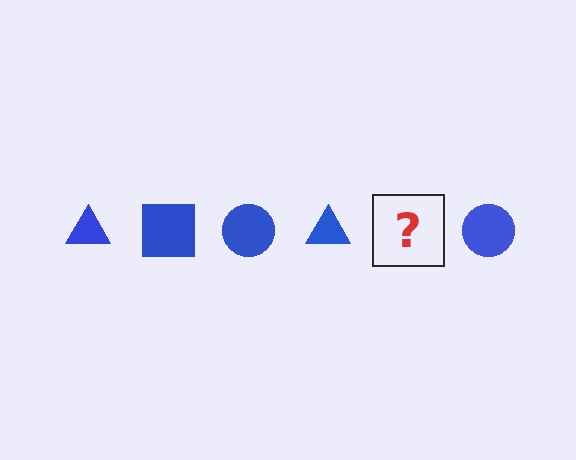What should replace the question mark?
The question mark should be replaced with a blue square.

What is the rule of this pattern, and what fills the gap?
The rule is that the pattern cycles through triangle, square, circle shapes in blue. The gap should be filled with a blue square.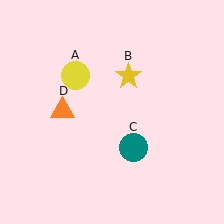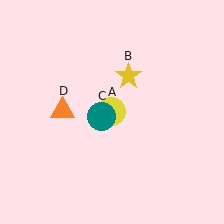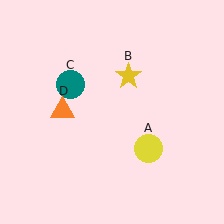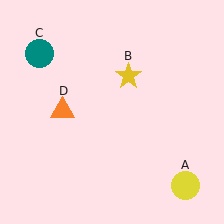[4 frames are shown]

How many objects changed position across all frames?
2 objects changed position: yellow circle (object A), teal circle (object C).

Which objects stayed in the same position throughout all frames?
Yellow star (object B) and orange triangle (object D) remained stationary.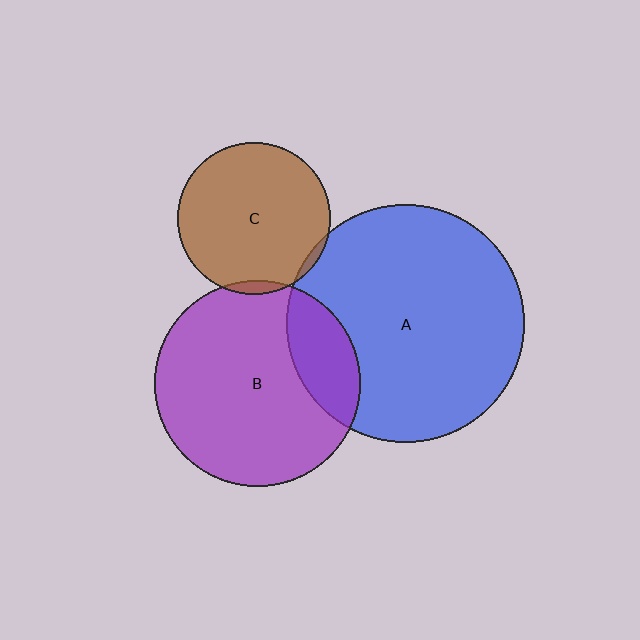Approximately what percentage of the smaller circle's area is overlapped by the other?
Approximately 20%.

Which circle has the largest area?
Circle A (blue).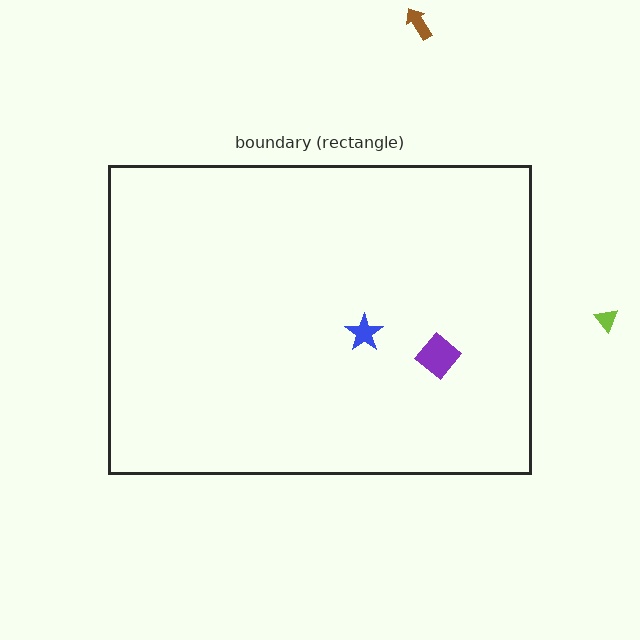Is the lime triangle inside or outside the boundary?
Outside.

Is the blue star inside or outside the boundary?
Inside.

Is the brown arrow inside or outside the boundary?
Outside.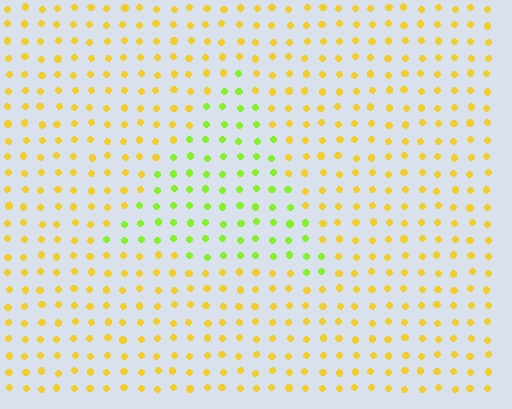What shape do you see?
I see a triangle.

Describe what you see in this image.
The image is filled with small yellow elements in a uniform arrangement. A triangle-shaped region is visible where the elements are tinted to a slightly different hue, forming a subtle color boundary.